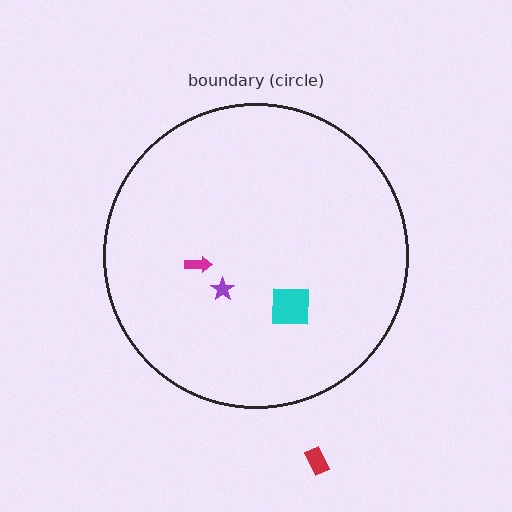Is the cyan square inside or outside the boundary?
Inside.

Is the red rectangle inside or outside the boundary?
Outside.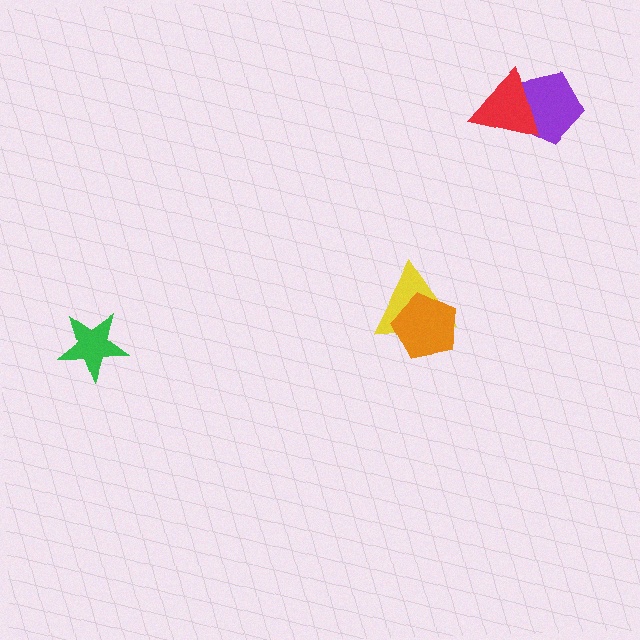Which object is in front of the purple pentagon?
The red triangle is in front of the purple pentagon.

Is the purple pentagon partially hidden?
Yes, it is partially covered by another shape.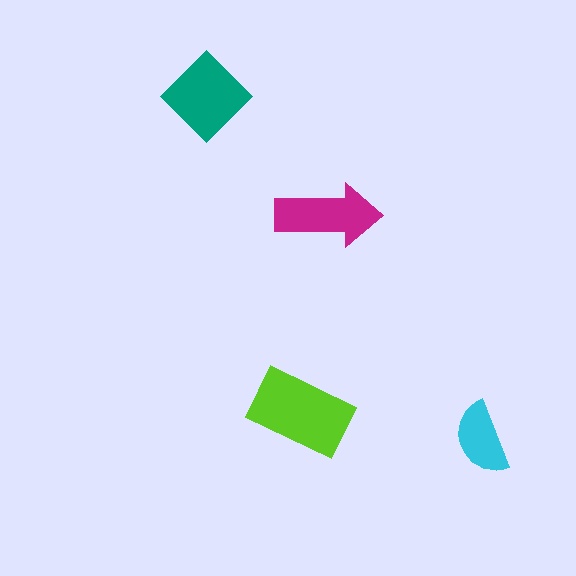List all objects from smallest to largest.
The cyan semicircle, the magenta arrow, the teal diamond, the lime rectangle.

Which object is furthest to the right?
The cyan semicircle is rightmost.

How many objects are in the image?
There are 4 objects in the image.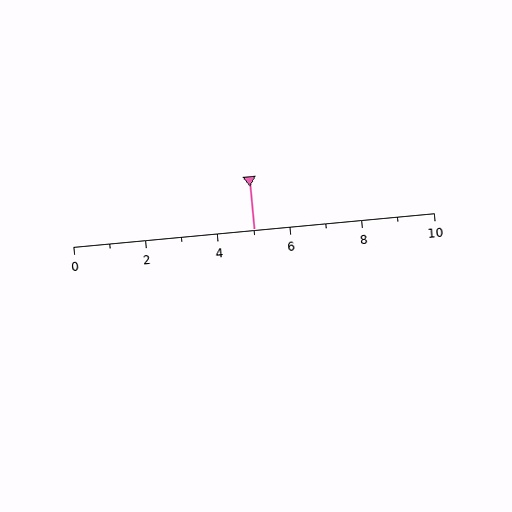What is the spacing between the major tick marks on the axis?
The major ticks are spaced 2 apart.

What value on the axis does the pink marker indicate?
The marker indicates approximately 5.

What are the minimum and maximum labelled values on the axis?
The axis runs from 0 to 10.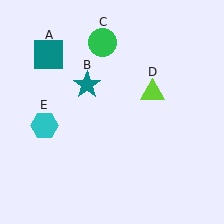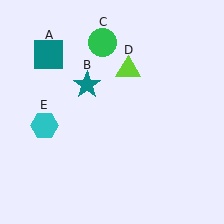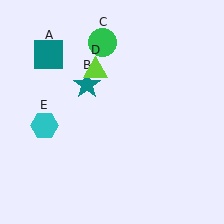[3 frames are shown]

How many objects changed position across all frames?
1 object changed position: lime triangle (object D).